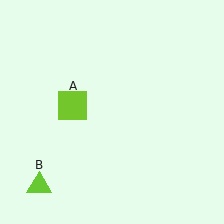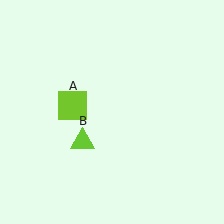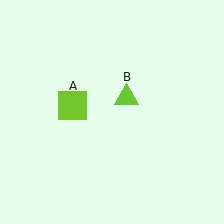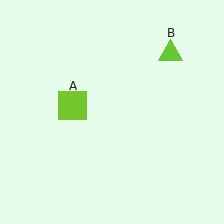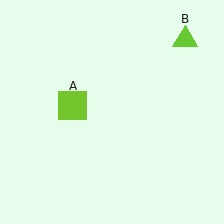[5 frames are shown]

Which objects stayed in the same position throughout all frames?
Lime square (object A) remained stationary.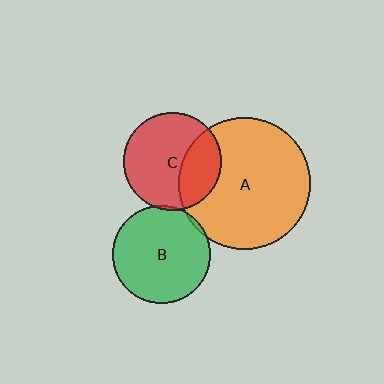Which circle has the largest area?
Circle A (orange).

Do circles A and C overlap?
Yes.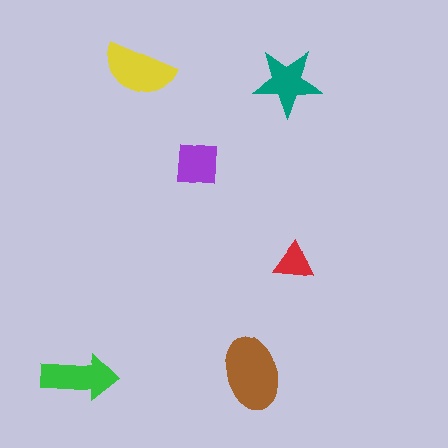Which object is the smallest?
The red triangle.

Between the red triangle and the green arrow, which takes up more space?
The green arrow.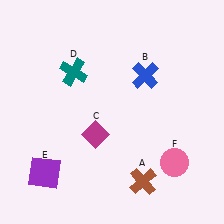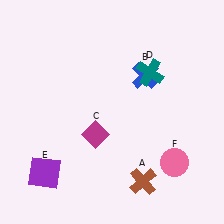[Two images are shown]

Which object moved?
The teal cross (D) moved right.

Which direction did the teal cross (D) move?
The teal cross (D) moved right.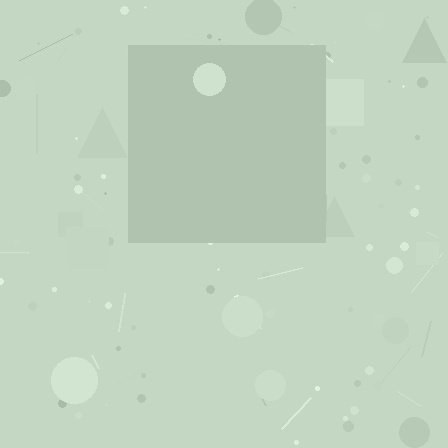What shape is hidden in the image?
A square is hidden in the image.